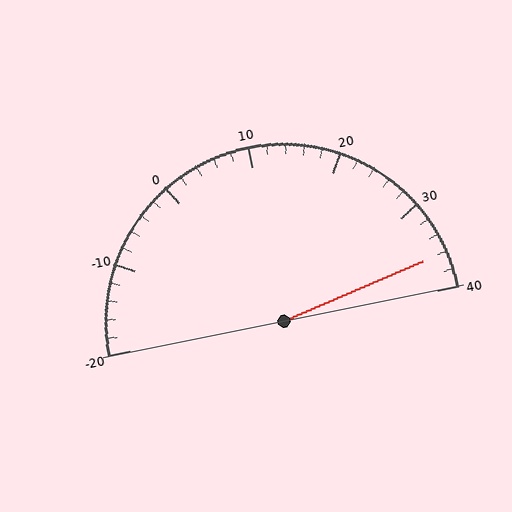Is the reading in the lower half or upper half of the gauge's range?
The reading is in the upper half of the range (-20 to 40).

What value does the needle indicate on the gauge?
The needle indicates approximately 36.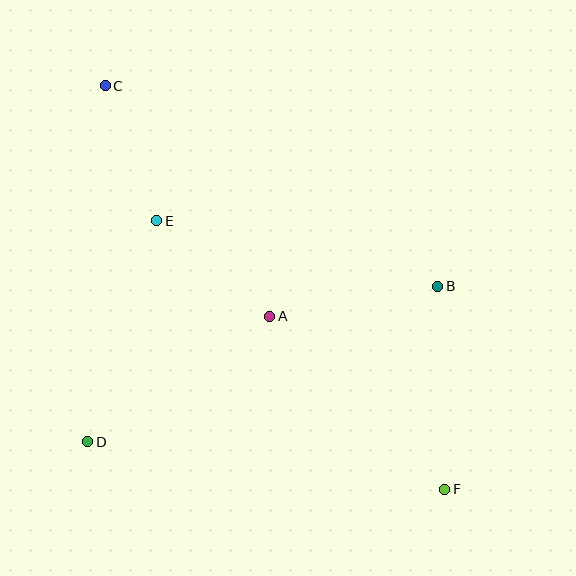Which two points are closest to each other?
Points C and E are closest to each other.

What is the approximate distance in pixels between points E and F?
The distance between E and F is approximately 394 pixels.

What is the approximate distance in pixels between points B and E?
The distance between B and E is approximately 289 pixels.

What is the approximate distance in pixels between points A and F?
The distance between A and F is approximately 246 pixels.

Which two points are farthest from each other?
Points C and F are farthest from each other.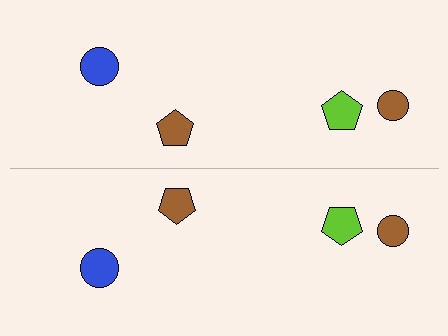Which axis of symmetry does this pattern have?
The pattern has a horizontal axis of symmetry running through the center of the image.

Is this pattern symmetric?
Yes, this pattern has bilateral (reflection) symmetry.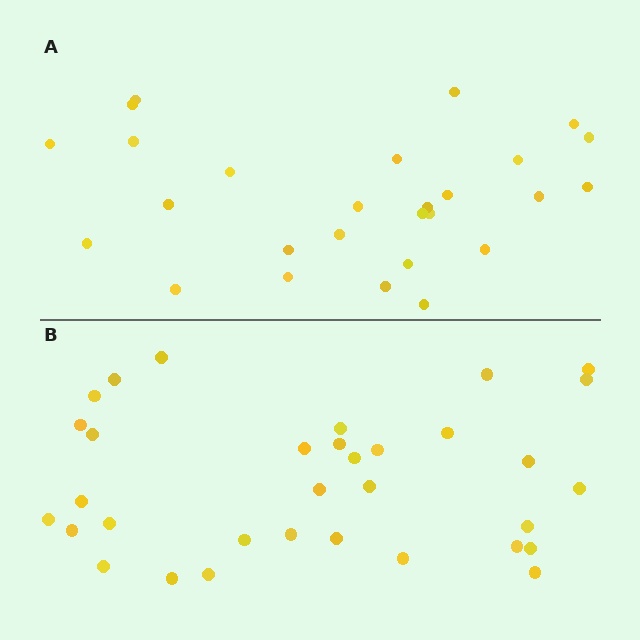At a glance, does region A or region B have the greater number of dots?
Region B (the bottom region) has more dots.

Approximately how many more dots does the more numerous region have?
Region B has about 6 more dots than region A.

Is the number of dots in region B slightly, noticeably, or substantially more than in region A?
Region B has only slightly more — the two regions are fairly close. The ratio is roughly 1.2 to 1.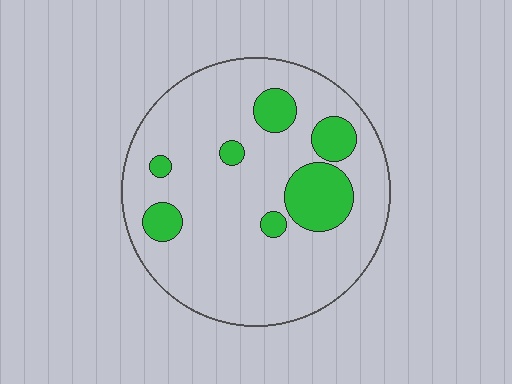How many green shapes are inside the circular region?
7.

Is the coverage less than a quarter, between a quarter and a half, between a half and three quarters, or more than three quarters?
Less than a quarter.